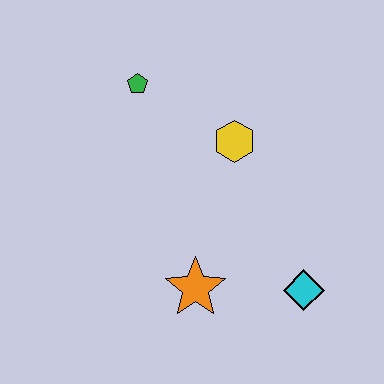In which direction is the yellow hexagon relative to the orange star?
The yellow hexagon is above the orange star.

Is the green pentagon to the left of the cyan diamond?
Yes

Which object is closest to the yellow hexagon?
The green pentagon is closest to the yellow hexagon.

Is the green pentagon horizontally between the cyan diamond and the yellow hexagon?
No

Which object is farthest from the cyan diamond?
The green pentagon is farthest from the cyan diamond.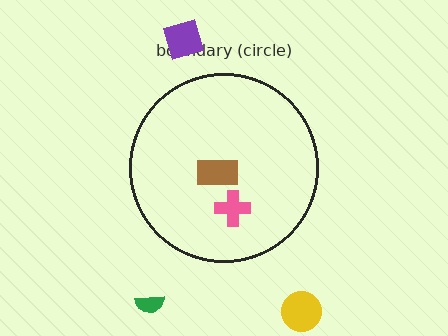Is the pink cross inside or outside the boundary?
Inside.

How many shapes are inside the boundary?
2 inside, 4 outside.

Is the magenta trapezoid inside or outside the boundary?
Outside.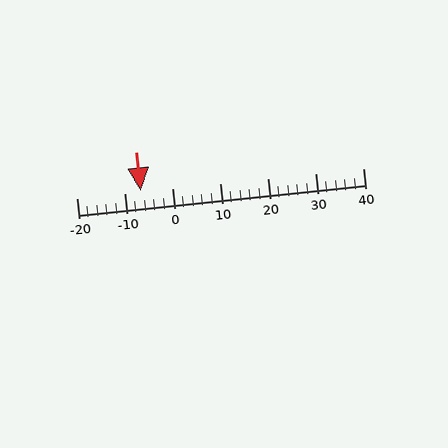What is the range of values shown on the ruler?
The ruler shows values from -20 to 40.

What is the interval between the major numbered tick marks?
The major tick marks are spaced 10 units apart.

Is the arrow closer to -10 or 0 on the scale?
The arrow is closer to -10.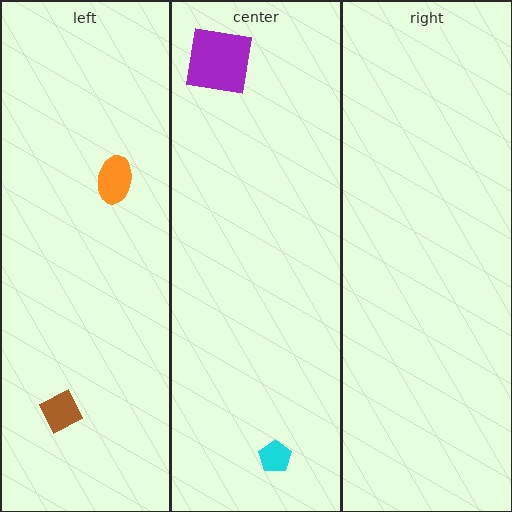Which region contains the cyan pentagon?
The center region.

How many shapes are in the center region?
2.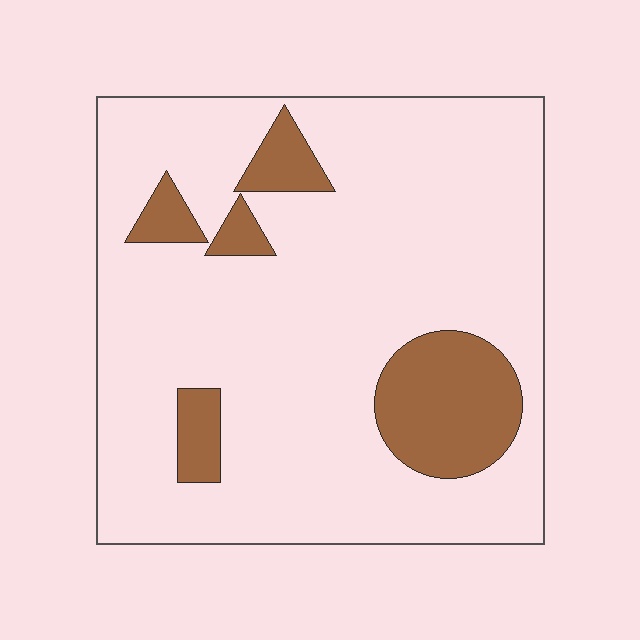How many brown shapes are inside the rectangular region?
5.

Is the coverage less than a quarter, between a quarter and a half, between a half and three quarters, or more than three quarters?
Less than a quarter.